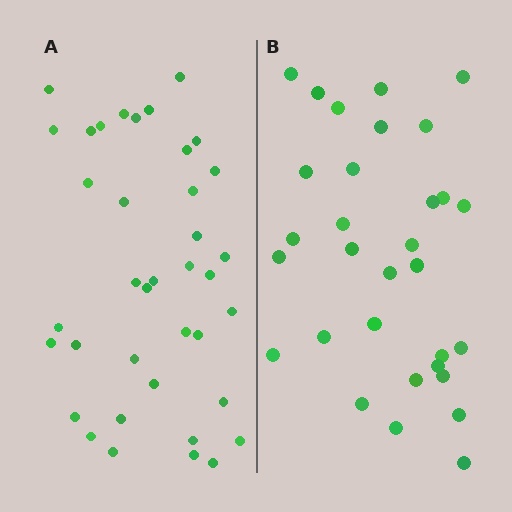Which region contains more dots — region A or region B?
Region A (the left region) has more dots.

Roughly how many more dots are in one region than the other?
Region A has roughly 8 or so more dots than region B.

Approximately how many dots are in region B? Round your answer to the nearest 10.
About 30 dots. (The exact count is 31, which rounds to 30.)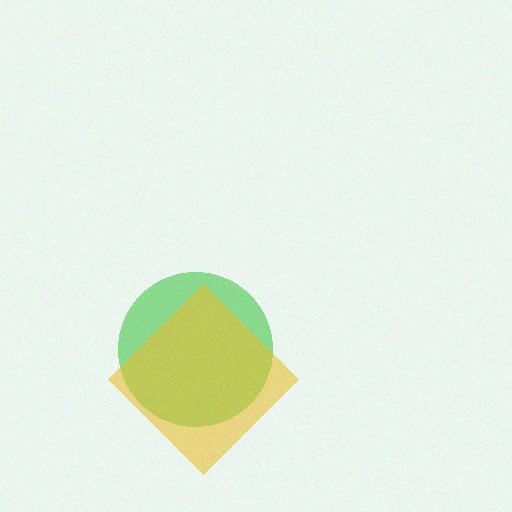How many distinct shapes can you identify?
There are 2 distinct shapes: a green circle, a yellow diamond.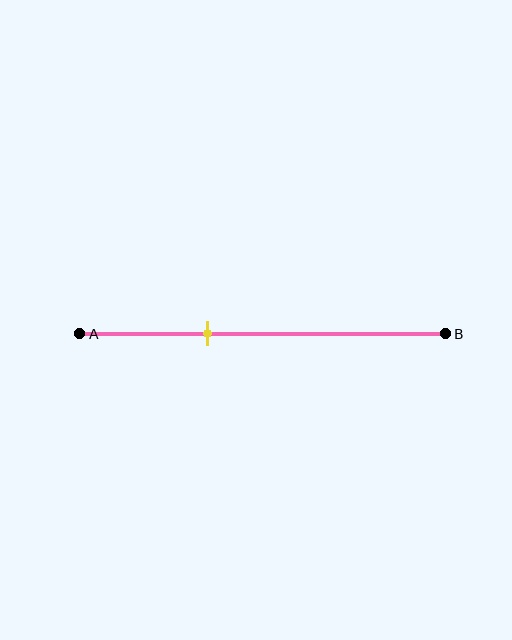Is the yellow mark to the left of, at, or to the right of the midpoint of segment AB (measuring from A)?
The yellow mark is to the left of the midpoint of segment AB.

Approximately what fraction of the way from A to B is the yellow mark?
The yellow mark is approximately 35% of the way from A to B.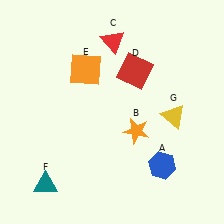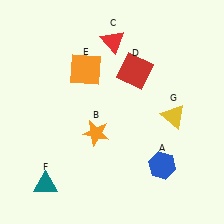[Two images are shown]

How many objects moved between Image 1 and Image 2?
1 object moved between the two images.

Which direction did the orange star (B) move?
The orange star (B) moved left.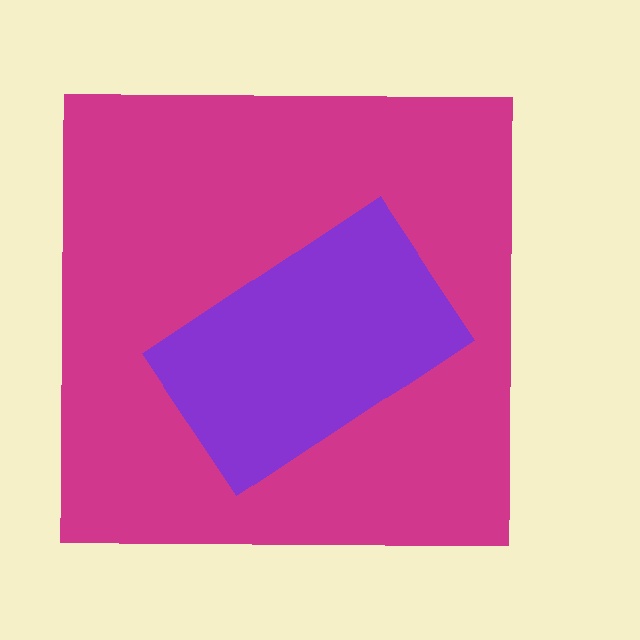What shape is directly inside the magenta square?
The purple rectangle.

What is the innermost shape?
The purple rectangle.